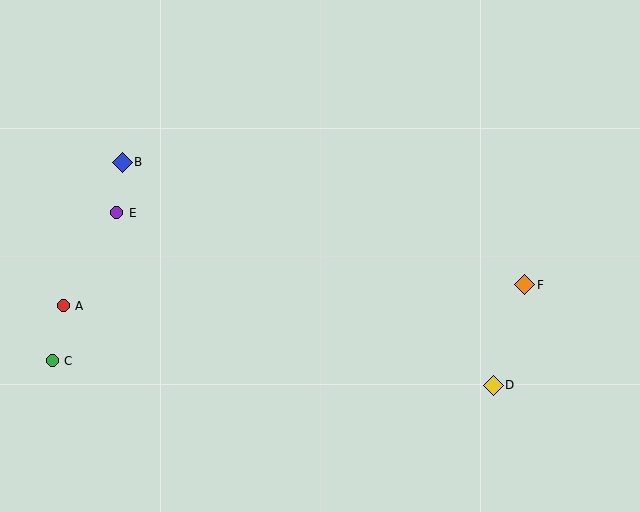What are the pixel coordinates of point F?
Point F is at (525, 285).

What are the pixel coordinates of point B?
Point B is at (122, 162).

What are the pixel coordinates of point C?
Point C is at (52, 361).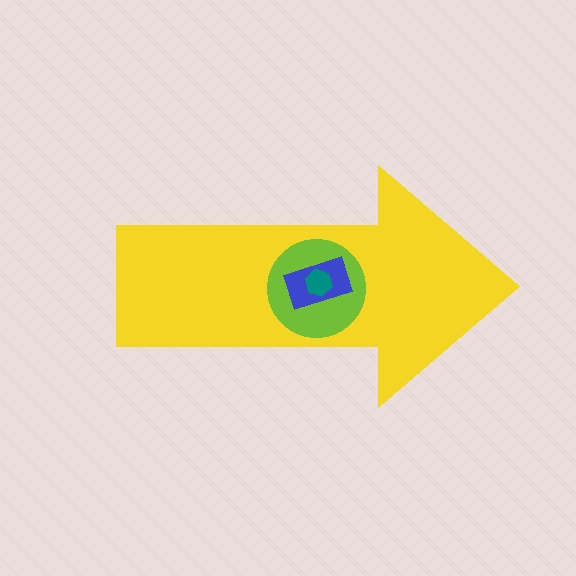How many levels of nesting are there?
4.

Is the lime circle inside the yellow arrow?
Yes.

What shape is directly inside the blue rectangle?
The teal hexagon.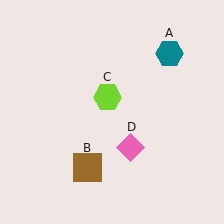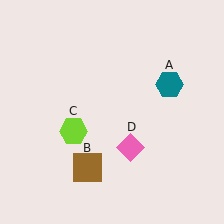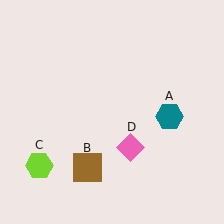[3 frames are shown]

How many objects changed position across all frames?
2 objects changed position: teal hexagon (object A), lime hexagon (object C).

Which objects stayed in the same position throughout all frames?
Brown square (object B) and pink diamond (object D) remained stationary.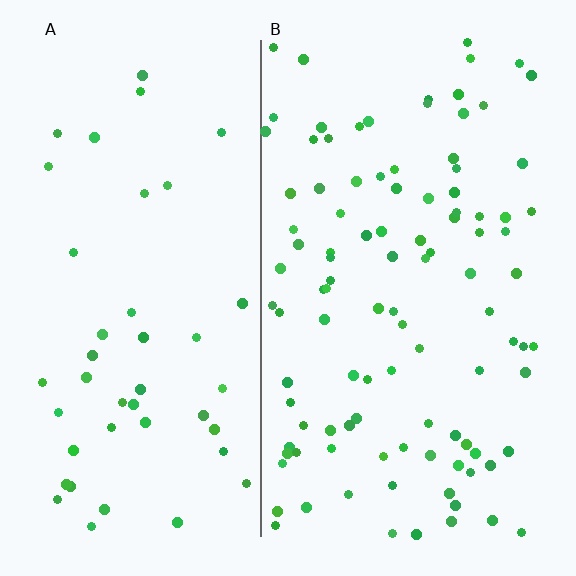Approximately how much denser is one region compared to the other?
Approximately 2.3× — region B over region A.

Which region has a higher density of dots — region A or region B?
B (the right).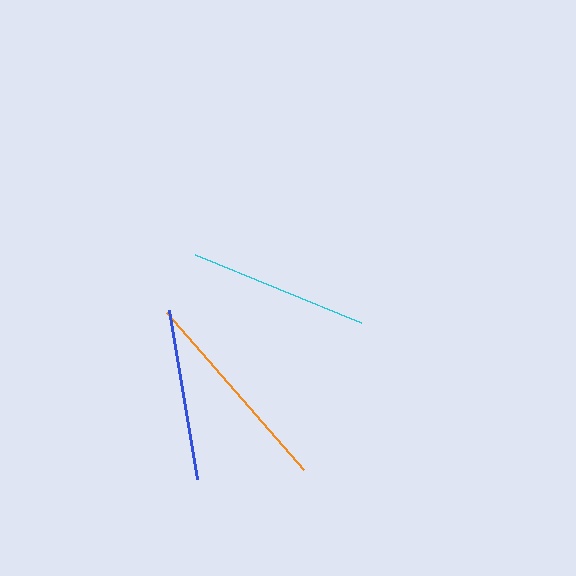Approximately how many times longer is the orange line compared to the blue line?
The orange line is approximately 1.2 times the length of the blue line.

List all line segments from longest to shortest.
From longest to shortest: orange, cyan, blue.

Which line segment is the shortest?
The blue line is the shortest at approximately 171 pixels.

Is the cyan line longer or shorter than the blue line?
The cyan line is longer than the blue line.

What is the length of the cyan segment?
The cyan segment is approximately 180 pixels long.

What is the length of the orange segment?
The orange segment is approximately 209 pixels long.